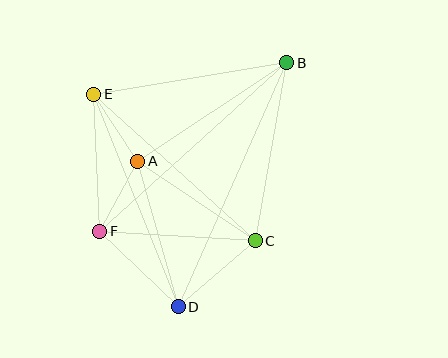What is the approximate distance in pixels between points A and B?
The distance between A and B is approximately 179 pixels.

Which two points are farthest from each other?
Points B and D are farthest from each other.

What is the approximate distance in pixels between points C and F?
The distance between C and F is approximately 156 pixels.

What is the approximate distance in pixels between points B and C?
The distance between B and C is approximately 180 pixels.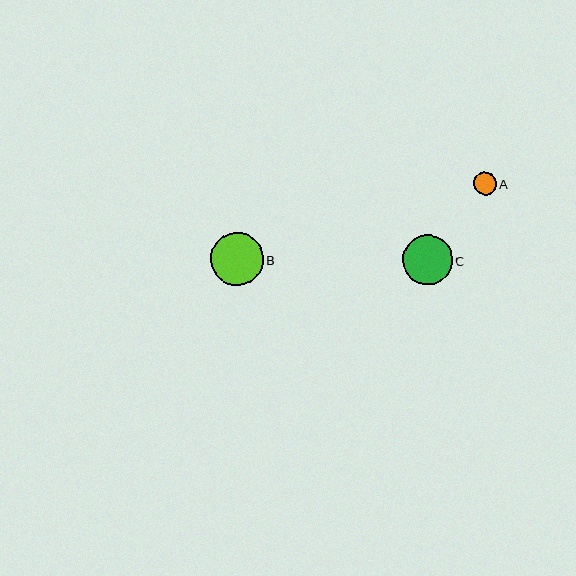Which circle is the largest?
Circle B is the largest with a size of approximately 53 pixels.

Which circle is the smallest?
Circle A is the smallest with a size of approximately 22 pixels.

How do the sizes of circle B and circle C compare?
Circle B and circle C are approximately the same size.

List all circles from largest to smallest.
From largest to smallest: B, C, A.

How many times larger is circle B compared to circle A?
Circle B is approximately 2.4 times the size of circle A.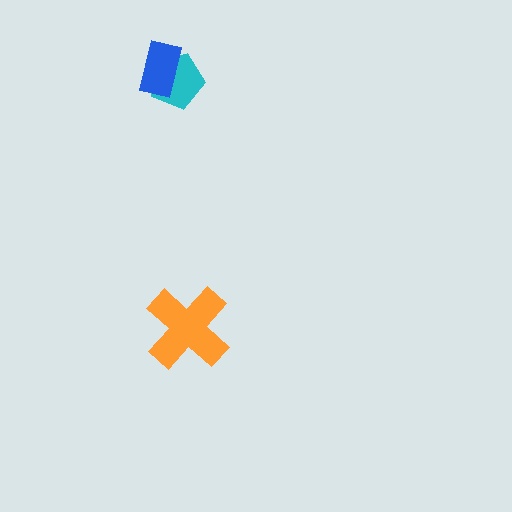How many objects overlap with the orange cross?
0 objects overlap with the orange cross.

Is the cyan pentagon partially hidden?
Yes, it is partially covered by another shape.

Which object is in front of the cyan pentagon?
The blue rectangle is in front of the cyan pentagon.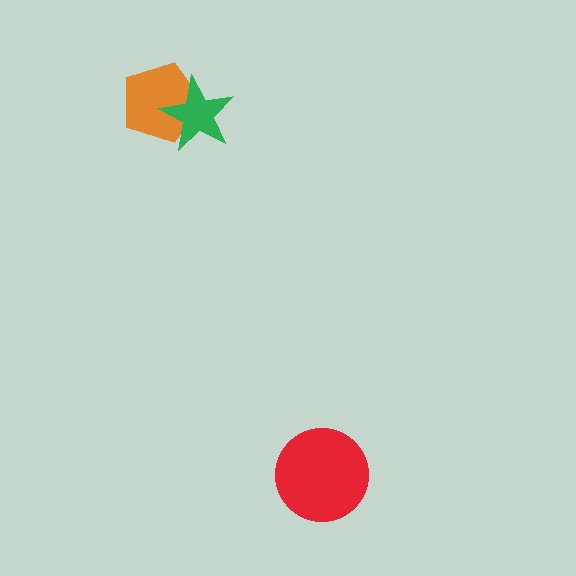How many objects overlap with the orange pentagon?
1 object overlaps with the orange pentagon.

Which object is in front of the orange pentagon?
The green star is in front of the orange pentagon.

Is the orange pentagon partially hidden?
Yes, it is partially covered by another shape.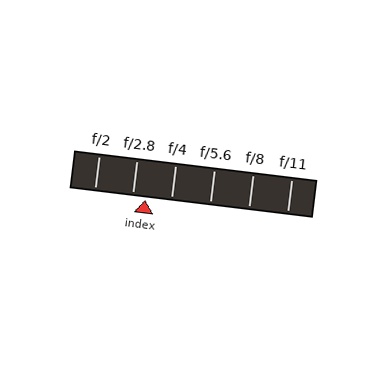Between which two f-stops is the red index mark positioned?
The index mark is between f/2.8 and f/4.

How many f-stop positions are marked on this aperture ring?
There are 6 f-stop positions marked.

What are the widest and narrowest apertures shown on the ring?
The widest aperture shown is f/2 and the narrowest is f/11.